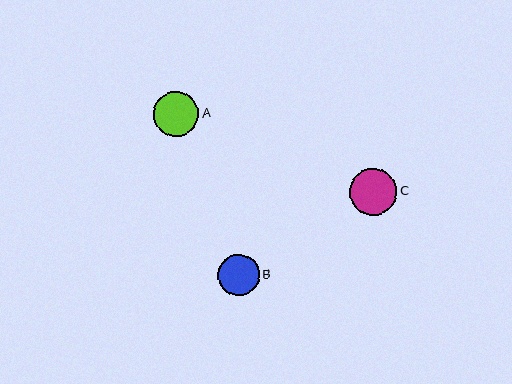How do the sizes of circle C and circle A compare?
Circle C and circle A are approximately the same size.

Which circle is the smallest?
Circle B is the smallest with a size of approximately 42 pixels.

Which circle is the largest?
Circle C is the largest with a size of approximately 47 pixels.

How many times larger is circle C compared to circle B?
Circle C is approximately 1.1 times the size of circle B.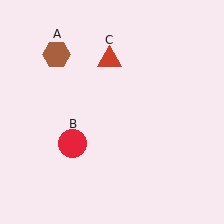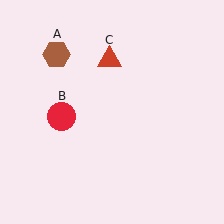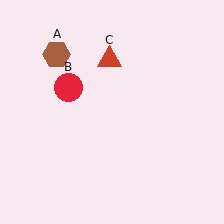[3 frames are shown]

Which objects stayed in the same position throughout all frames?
Brown hexagon (object A) and red triangle (object C) remained stationary.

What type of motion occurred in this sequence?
The red circle (object B) rotated clockwise around the center of the scene.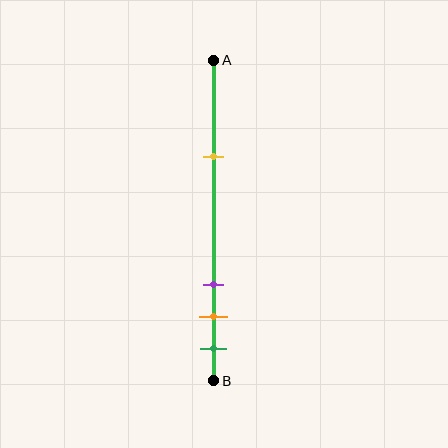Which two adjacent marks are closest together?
The orange and green marks are the closest adjacent pair.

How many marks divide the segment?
There are 4 marks dividing the segment.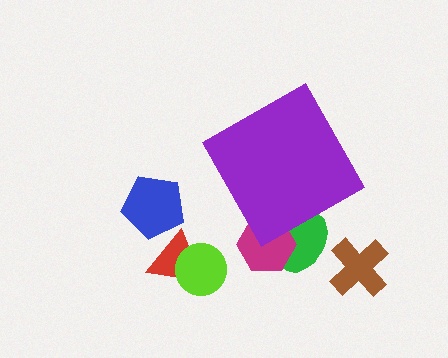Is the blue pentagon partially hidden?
No, the blue pentagon is fully visible.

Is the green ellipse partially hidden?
Yes, the green ellipse is partially hidden behind the purple diamond.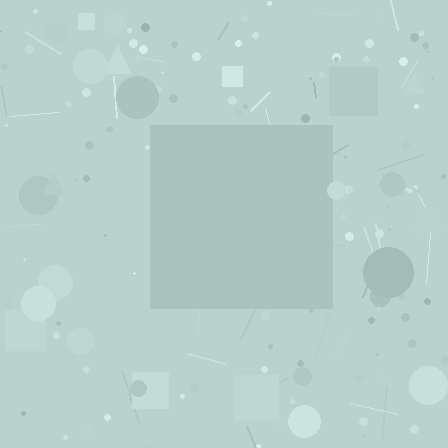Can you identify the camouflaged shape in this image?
The camouflaged shape is a square.